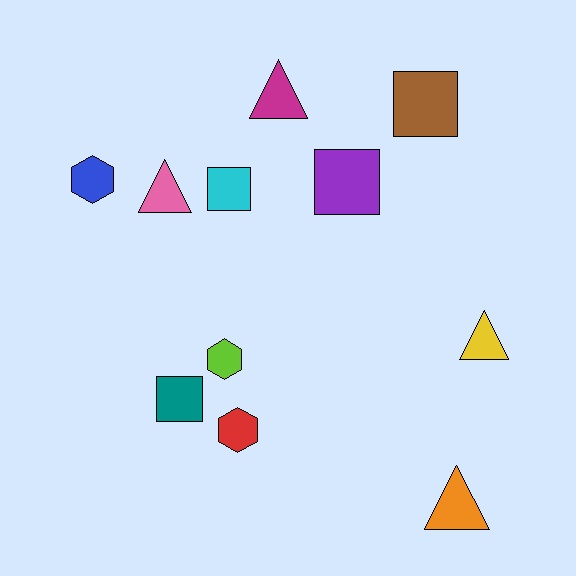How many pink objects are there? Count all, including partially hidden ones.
There is 1 pink object.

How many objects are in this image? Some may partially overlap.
There are 11 objects.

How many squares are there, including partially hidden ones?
There are 4 squares.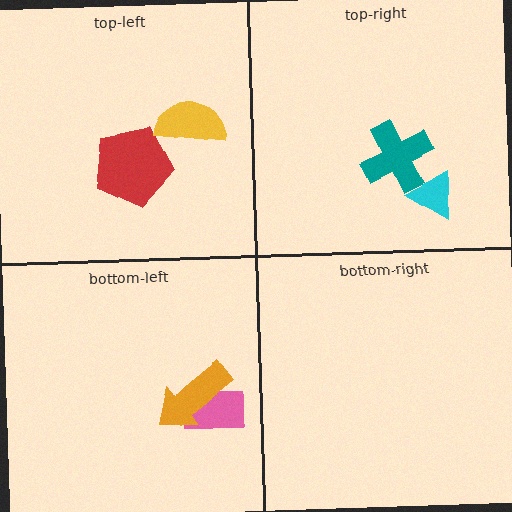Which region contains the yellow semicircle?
The top-left region.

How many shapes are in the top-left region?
2.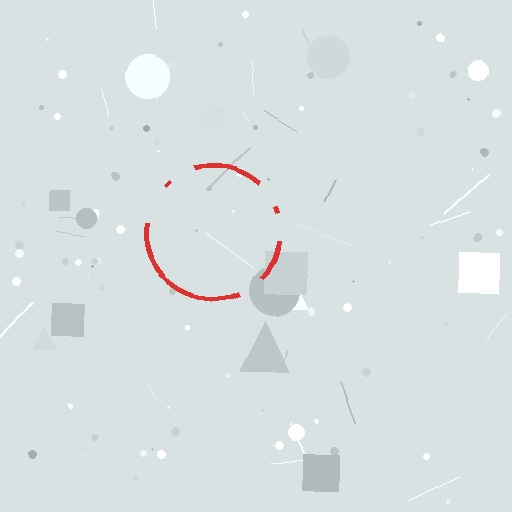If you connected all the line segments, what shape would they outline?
They would outline a circle.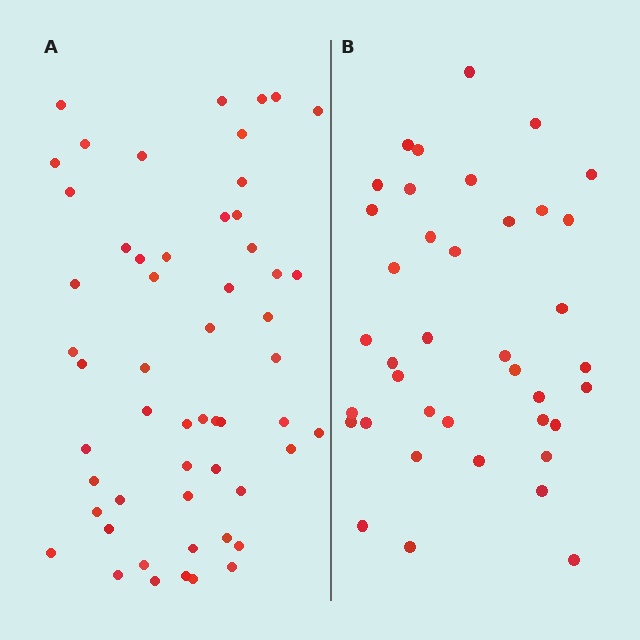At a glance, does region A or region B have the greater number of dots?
Region A (the left region) has more dots.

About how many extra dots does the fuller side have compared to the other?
Region A has approximately 15 more dots than region B.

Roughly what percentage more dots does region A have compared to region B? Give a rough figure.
About 40% more.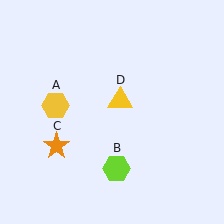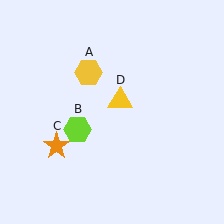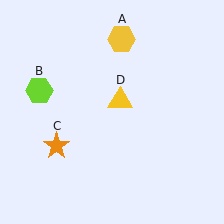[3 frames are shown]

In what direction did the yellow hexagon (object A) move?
The yellow hexagon (object A) moved up and to the right.